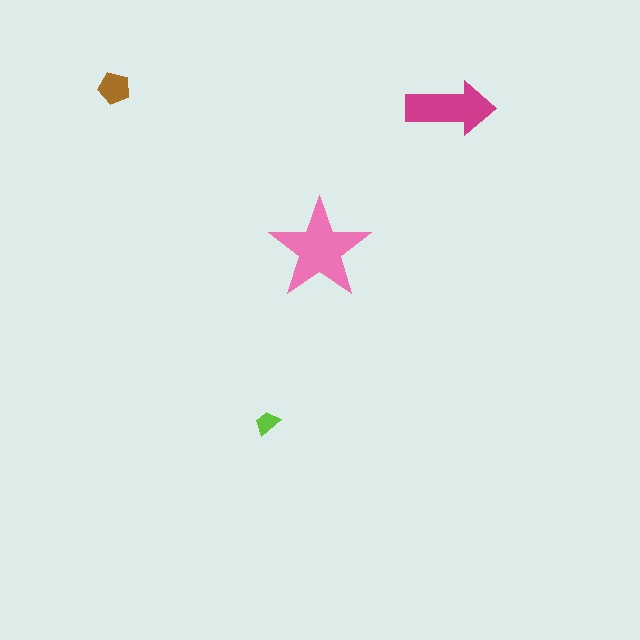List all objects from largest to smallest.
The pink star, the magenta arrow, the brown pentagon, the lime trapezoid.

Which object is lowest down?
The lime trapezoid is bottommost.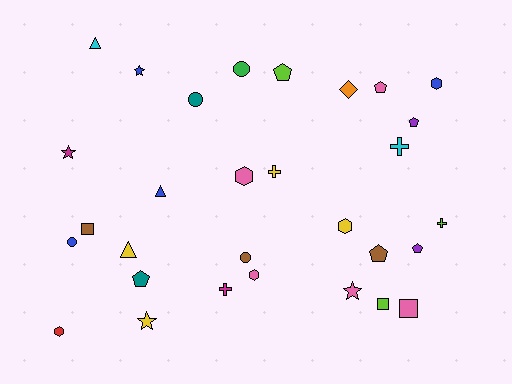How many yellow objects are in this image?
There are 4 yellow objects.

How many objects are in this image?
There are 30 objects.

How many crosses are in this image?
There are 4 crosses.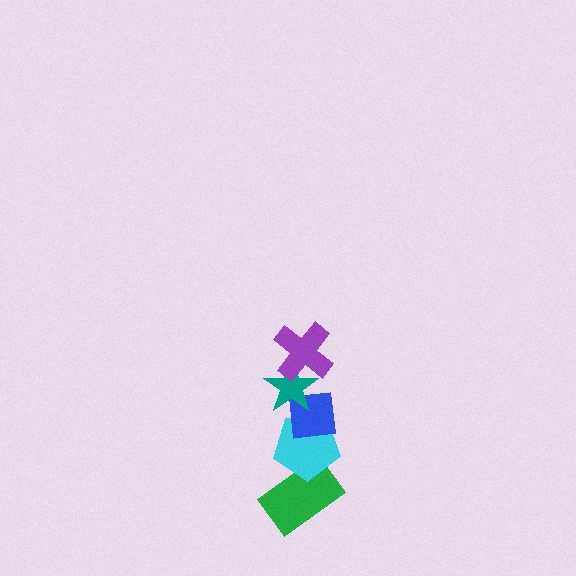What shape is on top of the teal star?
The purple cross is on top of the teal star.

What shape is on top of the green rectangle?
The cyan pentagon is on top of the green rectangle.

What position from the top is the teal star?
The teal star is 2nd from the top.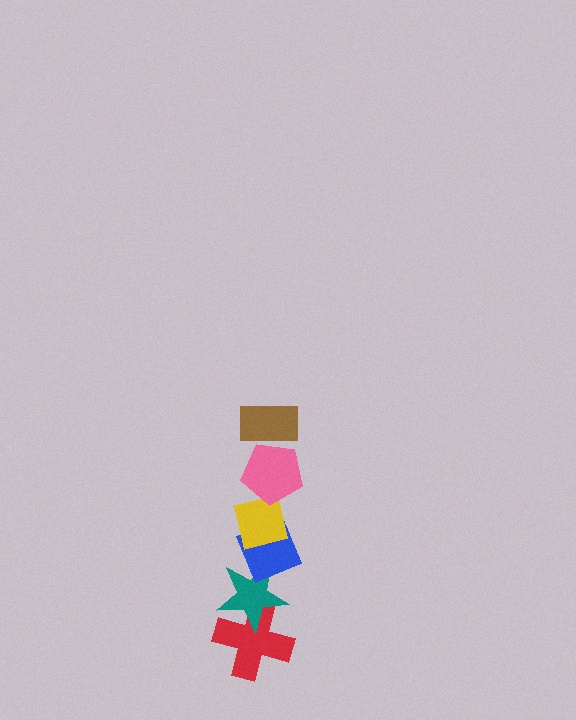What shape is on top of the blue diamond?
The yellow square is on top of the blue diamond.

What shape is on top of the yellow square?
The pink pentagon is on top of the yellow square.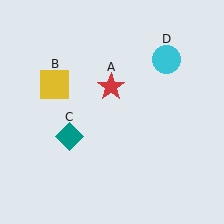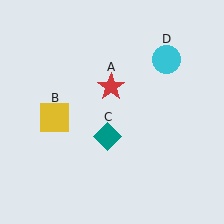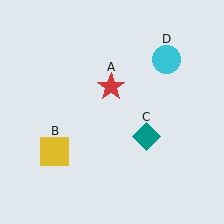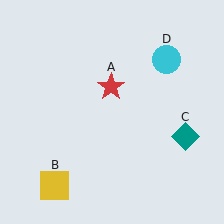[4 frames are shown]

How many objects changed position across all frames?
2 objects changed position: yellow square (object B), teal diamond (object C).